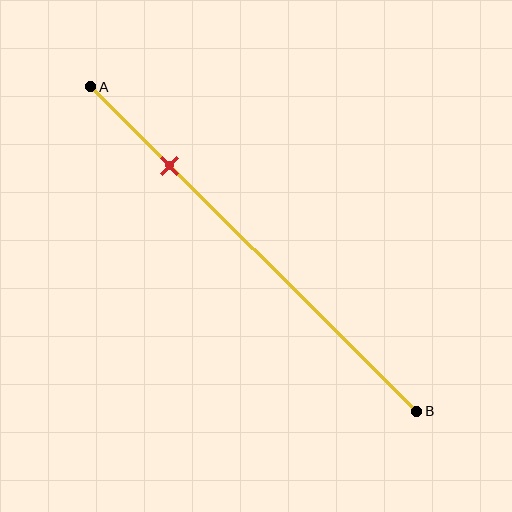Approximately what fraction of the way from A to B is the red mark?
The red mark is approximately 25% of the way from A to B.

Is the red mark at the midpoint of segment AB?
No, the mark is at about 25% from A, not at the 50% midpoint.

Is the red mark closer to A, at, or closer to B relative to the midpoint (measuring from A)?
The red mark is closer to point A than the midpoint of segment AB.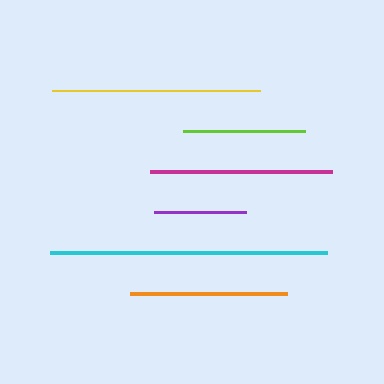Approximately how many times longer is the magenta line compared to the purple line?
The magenta line is approximately 2.0 times the length of the purple line.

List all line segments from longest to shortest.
From longest to shortest: cyan, yellow, magenta, orange, lime, purple.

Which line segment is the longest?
The cyan line is the longest at approximately 277 pixels.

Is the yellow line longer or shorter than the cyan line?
The cyan line is longer than the yellow line.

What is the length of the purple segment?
The purple segment is approximately 91 pixels long.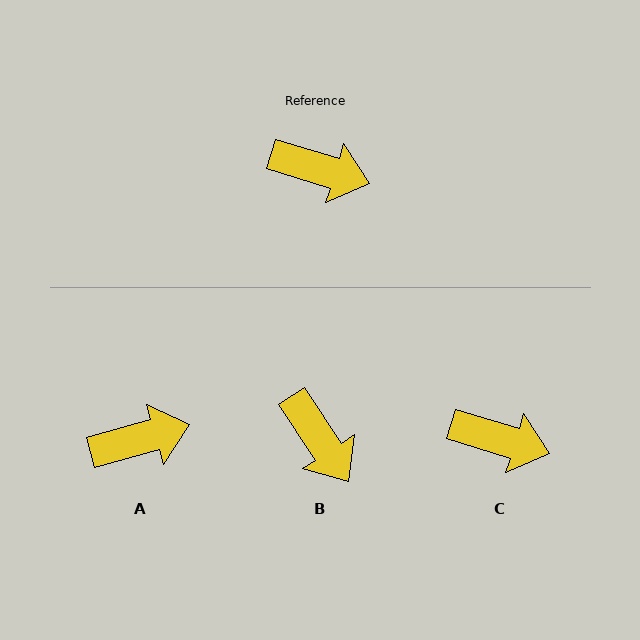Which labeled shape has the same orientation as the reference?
C.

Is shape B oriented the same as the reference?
No, it is off by about 40 degrees.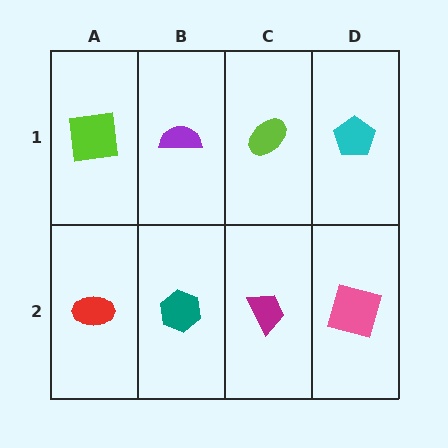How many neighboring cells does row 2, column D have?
2.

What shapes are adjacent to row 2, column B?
A purple semicircle (row 1, column B), a red ellipse (row 2, column A), a magenta trapezoid (row 2, column C).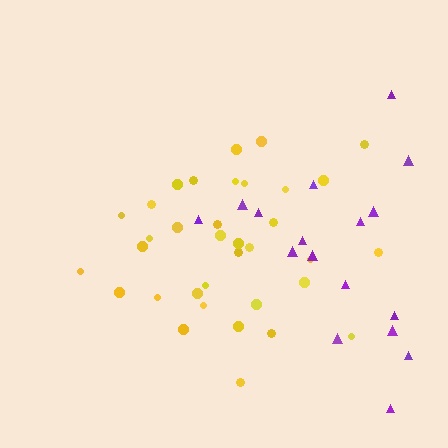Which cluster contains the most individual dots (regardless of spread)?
Yellow (35).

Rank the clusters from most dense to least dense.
yellow, purple.